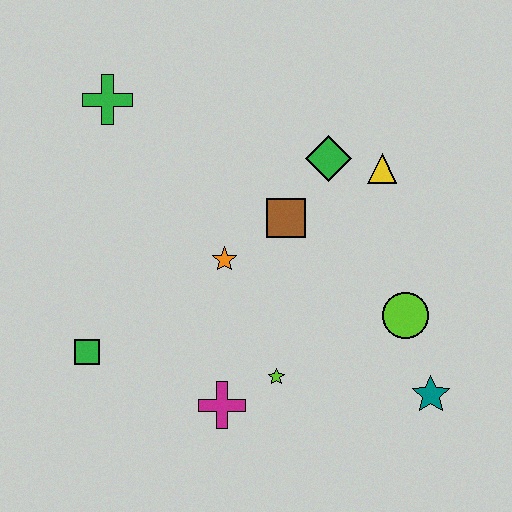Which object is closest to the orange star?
The brown square is closest to the orange star.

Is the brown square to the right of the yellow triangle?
No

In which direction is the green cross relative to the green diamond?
The green cross is to the left of the green diamond.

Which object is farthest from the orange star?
The teal star is farthest from the orange star.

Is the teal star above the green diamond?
No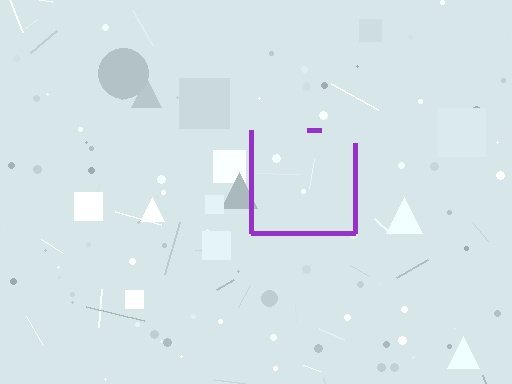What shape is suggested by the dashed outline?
The dashed outline suggests a square.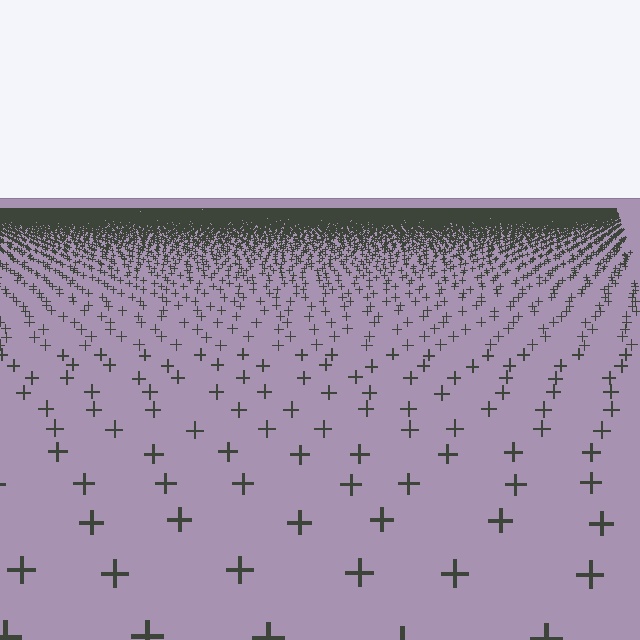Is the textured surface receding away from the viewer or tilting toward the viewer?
The surface is receding away from the viewer. Texture elements get smaller and denser toward the top.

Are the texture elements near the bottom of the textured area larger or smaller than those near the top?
Larger. Near the bottom, elements are closer to the viewer and appear at a bigger on-screen size.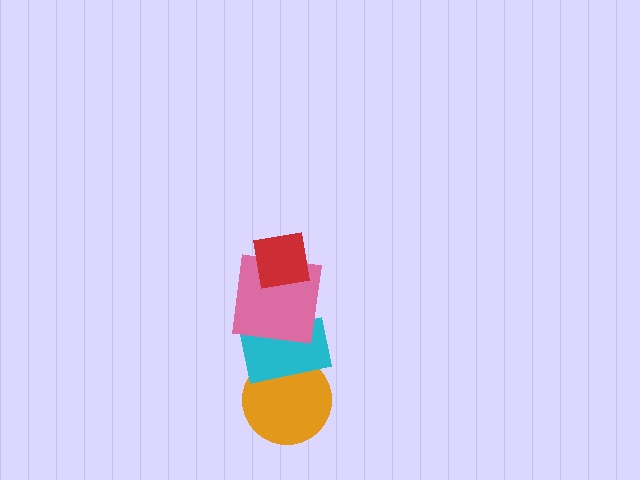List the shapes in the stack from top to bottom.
From top to bottom: the red square, the pink square, the cyan rectangle, the orange circle.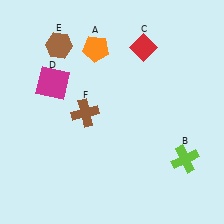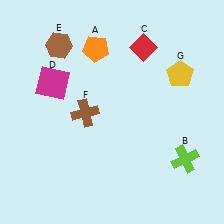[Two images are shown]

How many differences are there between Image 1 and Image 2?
There is 1 difference between the two images.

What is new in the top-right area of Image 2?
A yellow pentagon (G) was added in the top-right area of Image 2.